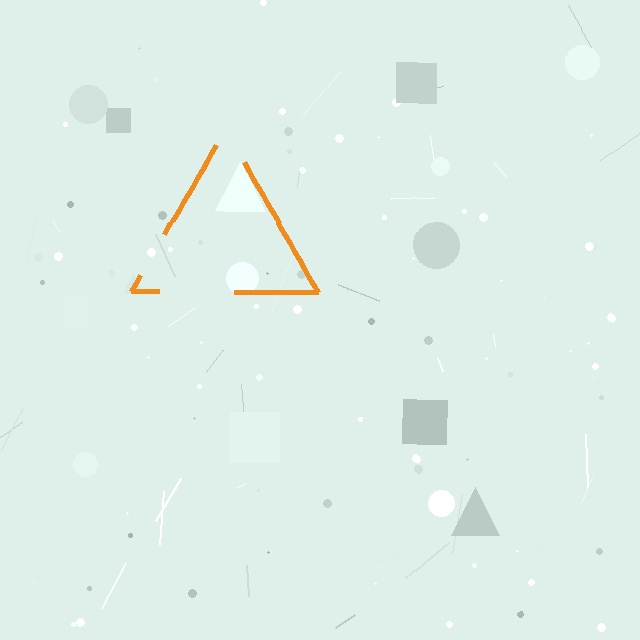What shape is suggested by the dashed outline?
The dashed outline suggests a triangle.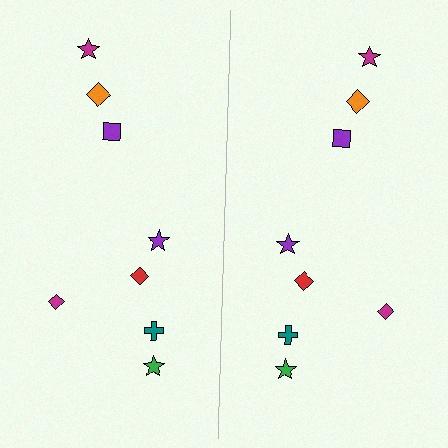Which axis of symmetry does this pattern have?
The pattern has a vertical axis of symmetry running through the center of the image.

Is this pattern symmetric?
Yes, this pattern has bilateral (reflection) symmetry.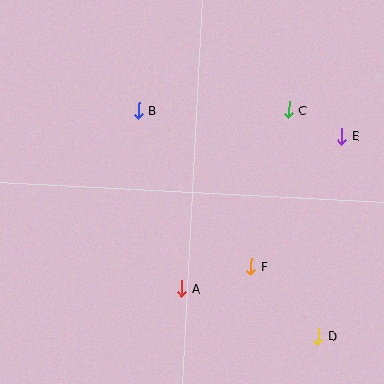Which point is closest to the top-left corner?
Point B is closest to the top-left corner.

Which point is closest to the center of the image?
Point F at (251, 266) is closest to the center.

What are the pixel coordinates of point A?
Point A is at (182, 288).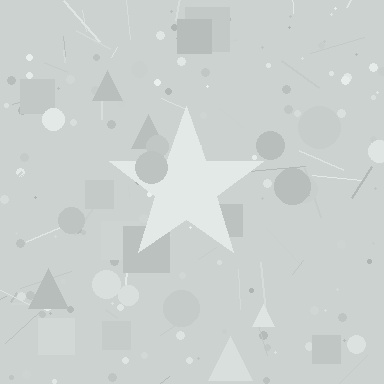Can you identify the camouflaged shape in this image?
The camouflaged shape is a star.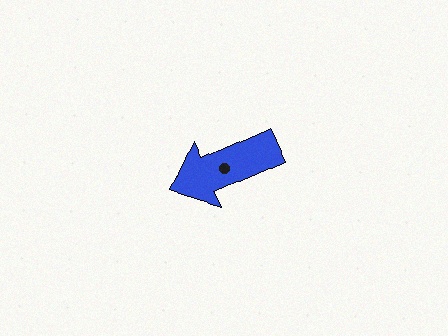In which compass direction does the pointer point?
Southwest.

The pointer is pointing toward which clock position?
Roughly 8 o'clock.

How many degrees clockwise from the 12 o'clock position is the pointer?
Approximately 246 degrees.